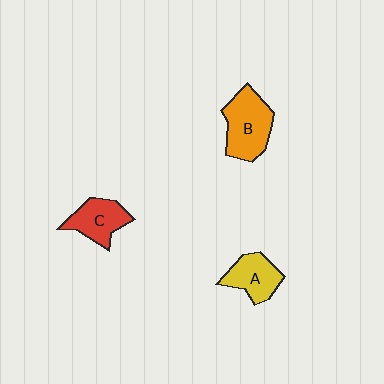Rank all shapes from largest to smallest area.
From largest to smallest: B (orange), C (red), A (yellow).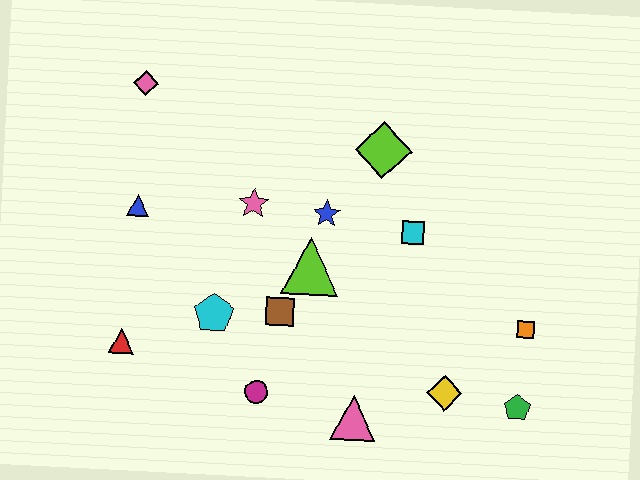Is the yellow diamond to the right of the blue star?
Yes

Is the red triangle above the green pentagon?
Yes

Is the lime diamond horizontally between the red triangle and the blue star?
No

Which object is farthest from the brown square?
The pink diamond is farthest from the brown square.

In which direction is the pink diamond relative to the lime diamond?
The pink diamond is to the left of the lime diamond.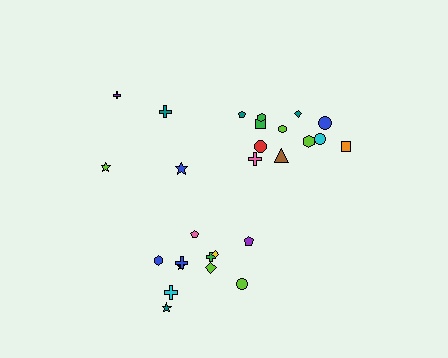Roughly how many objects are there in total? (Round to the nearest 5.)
Roughly 25 objects in total.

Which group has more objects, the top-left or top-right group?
The top-right group.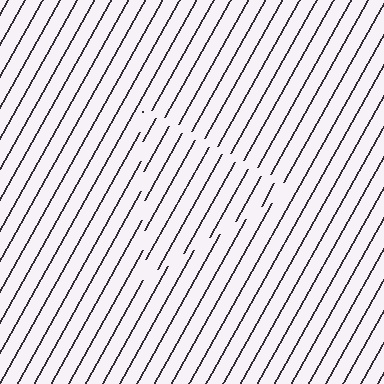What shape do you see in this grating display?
An illusory triangle. The interior of the shape contains the same grating, shifted by half a period — the contour is defined by the phase discontinuity where line-ends from the inner and outer gratings abut.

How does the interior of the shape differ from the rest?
The interior of the shape contains the same grating, shifted by half a period — the contour is defined by the phase discontinuity where line-ends from the inner and outer gratings abut.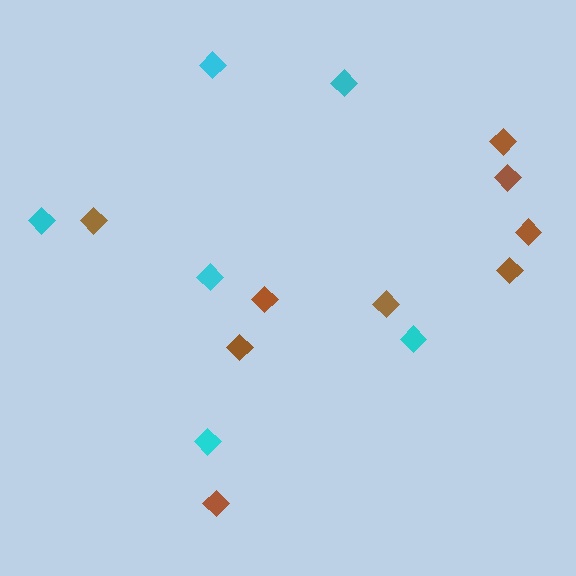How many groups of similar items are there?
There are 2 groups: one group of cyan diamonds (6) and one group of brown diamonds (9).